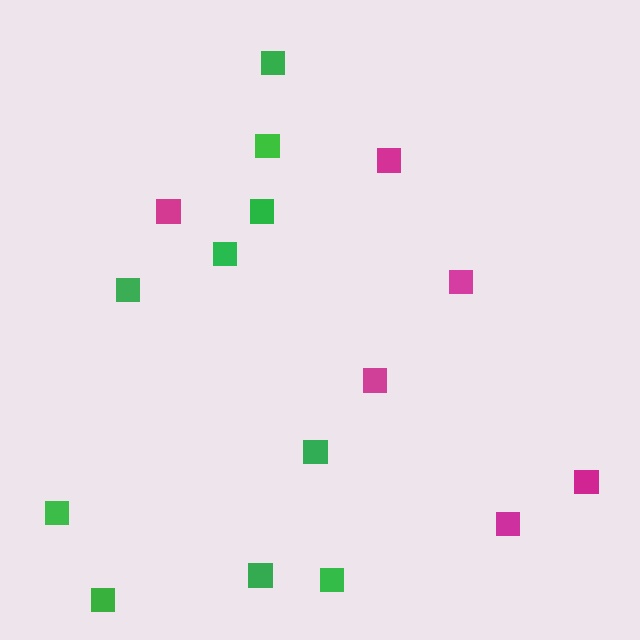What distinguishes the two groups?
There are 2 groups: one group of green squares (10) and one group of magenta squares (6).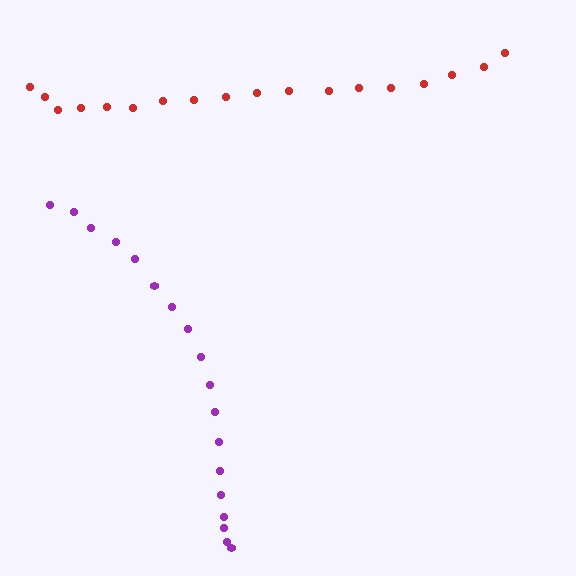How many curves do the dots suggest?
There are 2 distinct paths.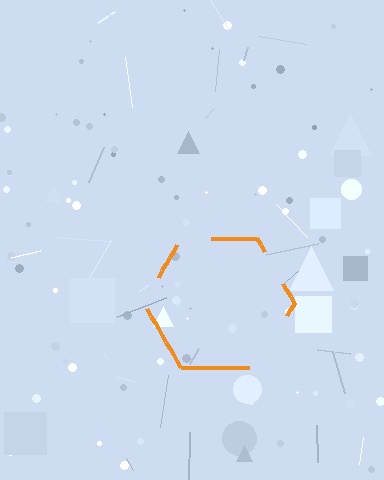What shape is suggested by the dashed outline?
The dashed outline suggests a hexagon.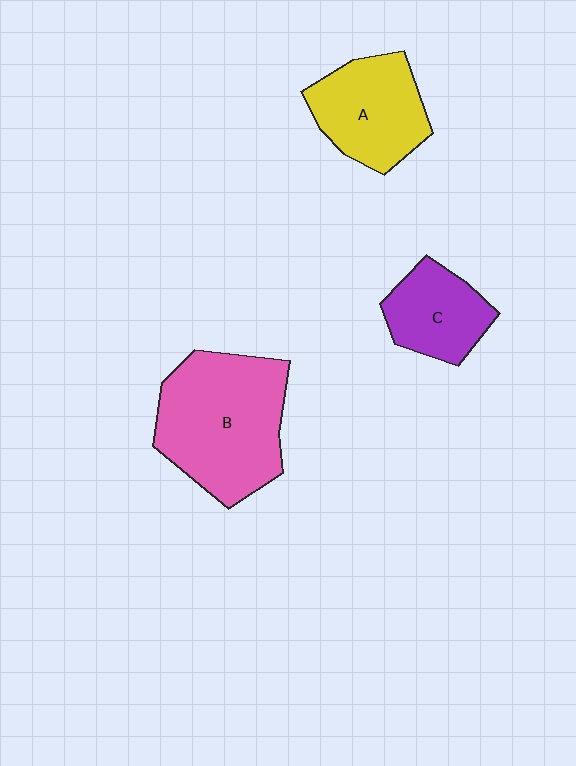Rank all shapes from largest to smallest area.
From largest to smallest: B (pink), A (yellow), C (purple).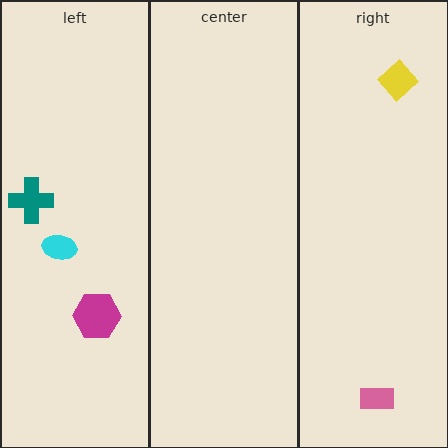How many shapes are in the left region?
3.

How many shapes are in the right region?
2.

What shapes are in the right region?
The yellow diamond, the pink rectangle.